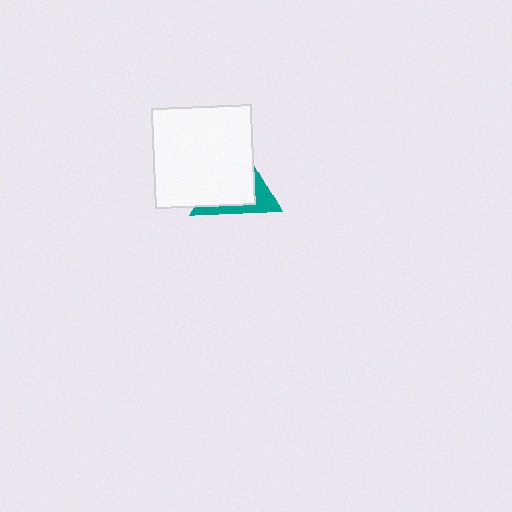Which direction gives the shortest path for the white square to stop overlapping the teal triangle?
Moving toward the upper-left gives the shortest separation.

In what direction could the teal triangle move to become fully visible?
The teal triangle could move toward the lower-right. That would shift it out from behind the white square entirely.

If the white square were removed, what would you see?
You would see the complete teal triangle.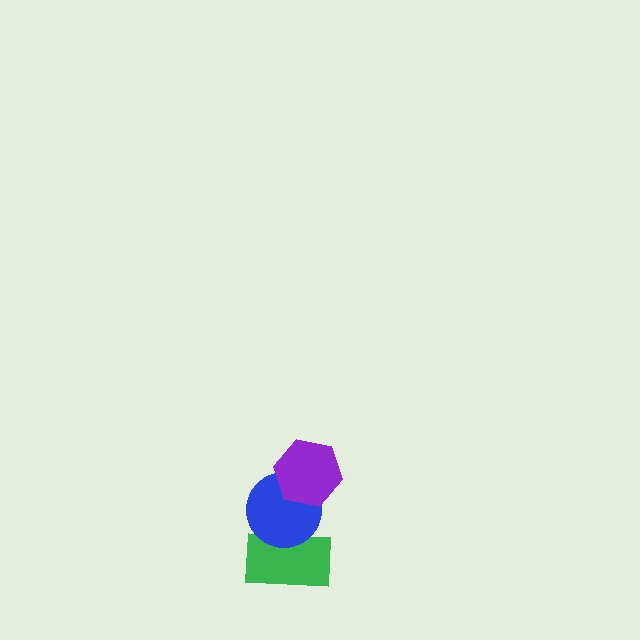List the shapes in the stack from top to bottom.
From top to bottom: the purple hexagon, the blue circle, the green rectangle.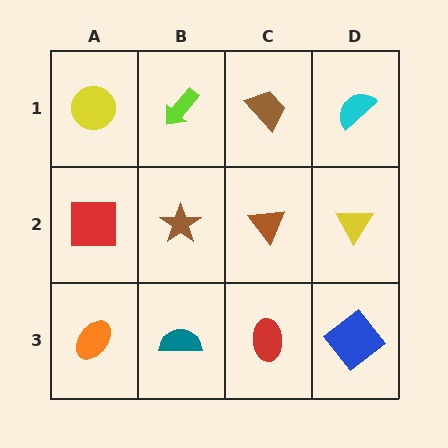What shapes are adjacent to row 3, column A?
A red square (row 2, column A), a teal semicircle (row 3, column B).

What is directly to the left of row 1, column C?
A lime arrow.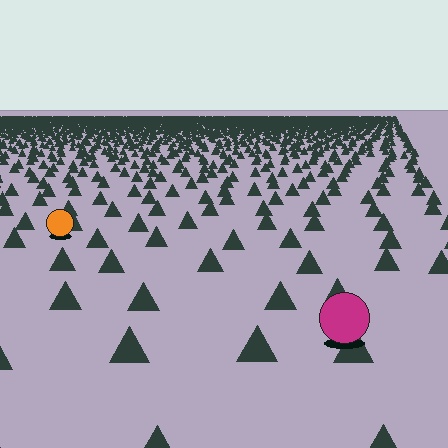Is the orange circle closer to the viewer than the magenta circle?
No. The magenta circle is closer — you can tell from the texture gradient: the ground texture is coarser near it.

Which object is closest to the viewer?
The magenta circle is closest. The texture marks near it are larger and more spread out.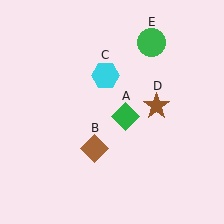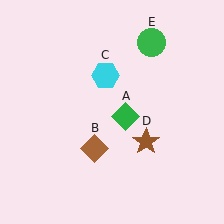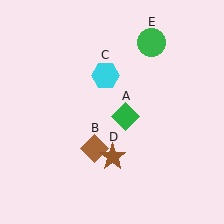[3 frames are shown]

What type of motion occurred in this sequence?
The brown star (object D) rotated clockwise around the center of the scene.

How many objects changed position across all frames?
1 object changed position: brown star (object D).